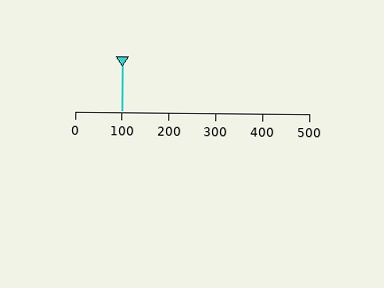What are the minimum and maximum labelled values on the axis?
The axis runs from 0 to 500.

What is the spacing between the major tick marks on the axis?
The major ticks are spaced 100 apart.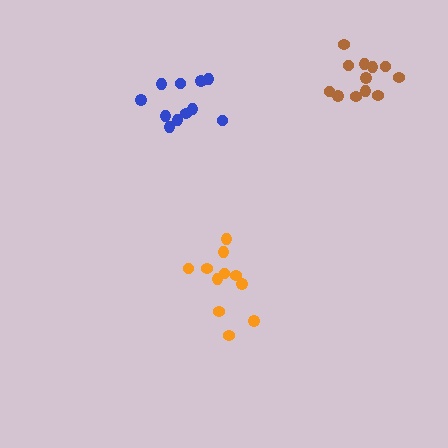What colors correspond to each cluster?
The clusters are colored: orange, blue, brown.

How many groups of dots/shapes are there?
There are 3 groups.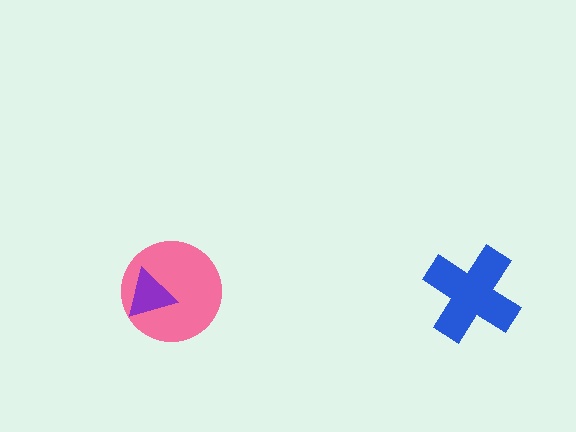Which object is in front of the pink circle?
The purple triangle is in front of the pink circle.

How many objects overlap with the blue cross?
0 objects overlap with the blue cross.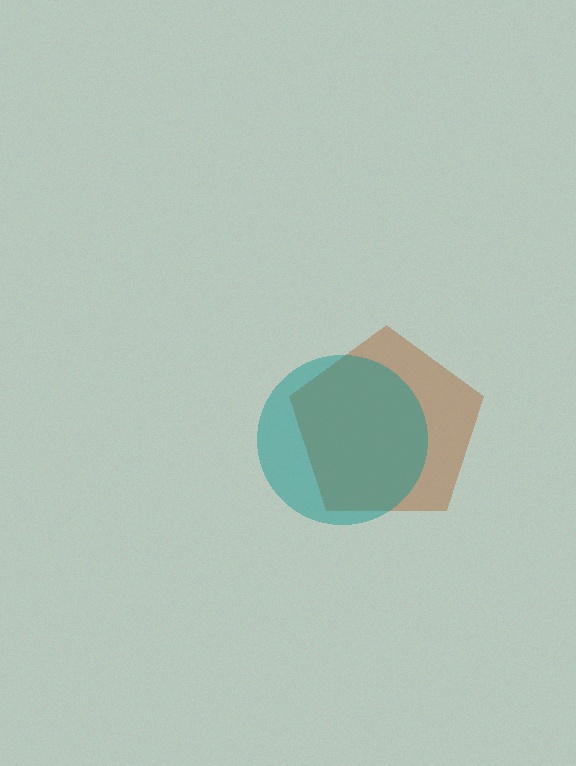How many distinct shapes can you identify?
There are 2 distinct shapes: a brown pentagon, a teal circle.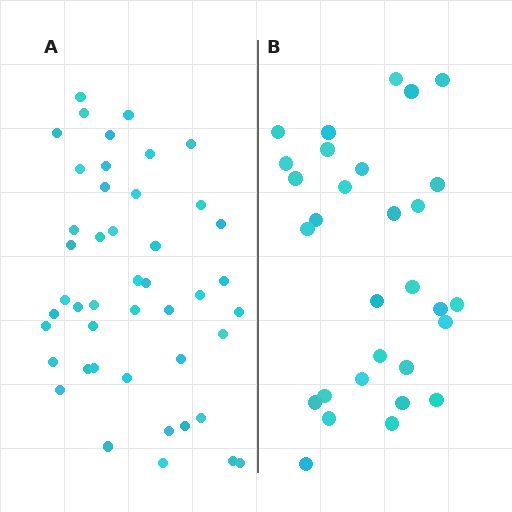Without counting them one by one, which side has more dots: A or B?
Region A (the left region) has more dots.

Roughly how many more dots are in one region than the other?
Region A has approximately 15 more dots than region B.